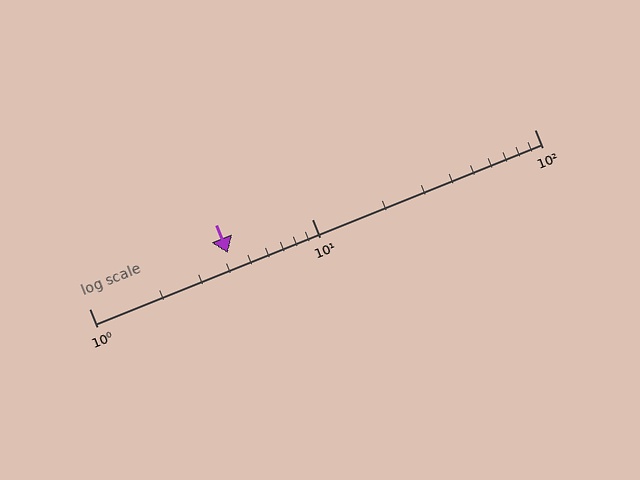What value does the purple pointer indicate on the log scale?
The pointer indicates approximately 4.2.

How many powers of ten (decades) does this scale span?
The scale spans 2 decades, from 1 to 100.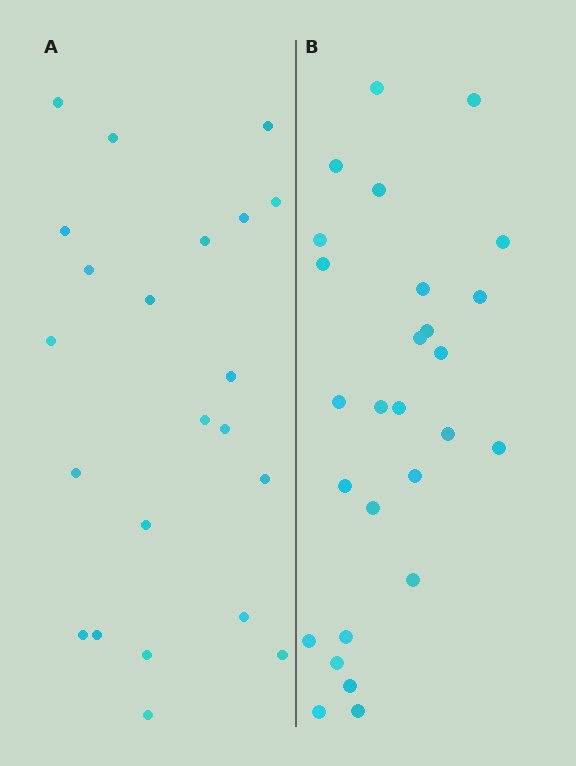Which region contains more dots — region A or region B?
Region B (the right region) has more dots.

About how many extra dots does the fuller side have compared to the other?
Region B has about 5 more dots than region A.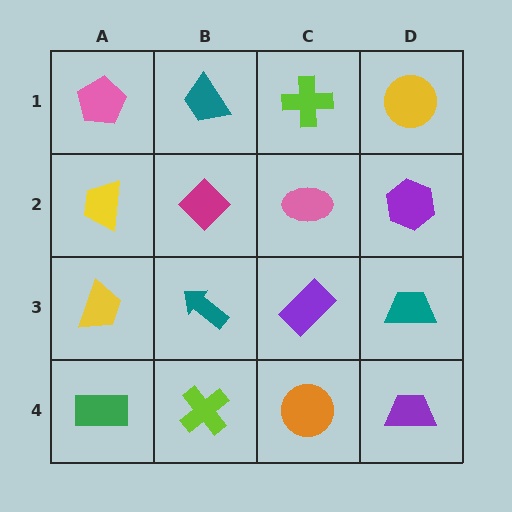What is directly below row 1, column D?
A purple hexagon.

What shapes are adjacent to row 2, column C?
A lime cross (row 1, column C), a purple rectangle (row 3, column C), a magenta diamond (row 2, column B), a purple hexagon (row 2, column D).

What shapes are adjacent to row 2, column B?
A teal trapezoid (row 1, column B), a teal arrow (row 3, column B), a yellow trapezoid (row 2, column A), a pink ellipse (row 2, column C).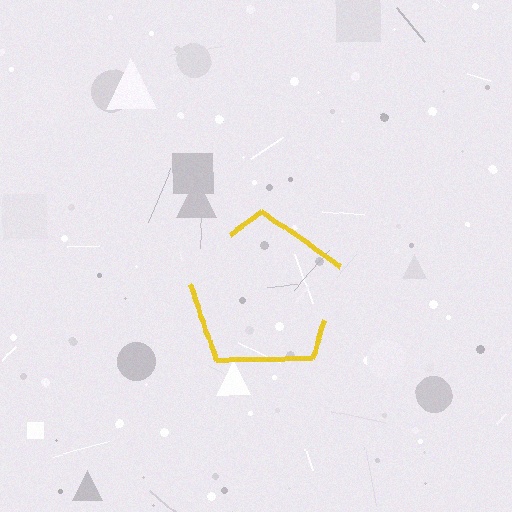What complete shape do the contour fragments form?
The contour fragments form a pentagon.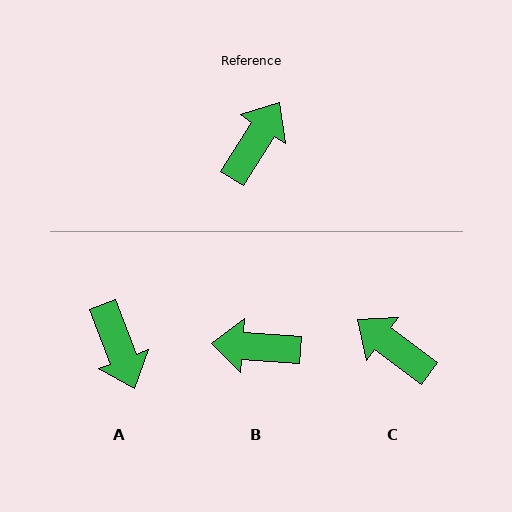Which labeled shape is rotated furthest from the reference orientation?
A, about 127 degrees away.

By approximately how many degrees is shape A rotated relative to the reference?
Approximately 127 degrees clockwise.